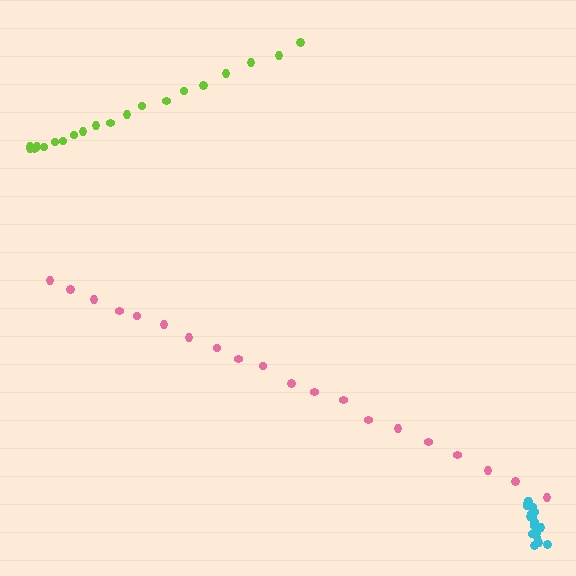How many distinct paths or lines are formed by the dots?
There are 3 distinct paths.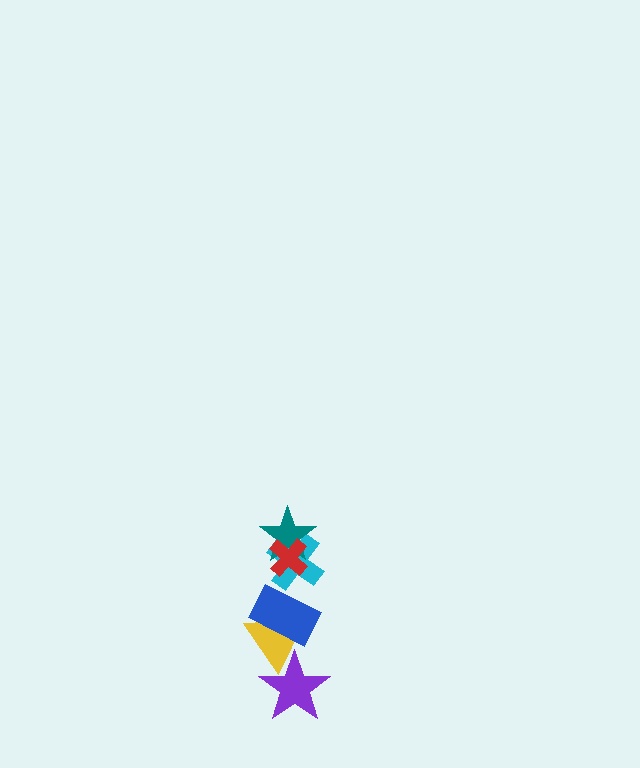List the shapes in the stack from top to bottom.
From top to bottom: the red cross, the teal star, the cyan cross, the blue rectangle, the yellow triangle, the purple star.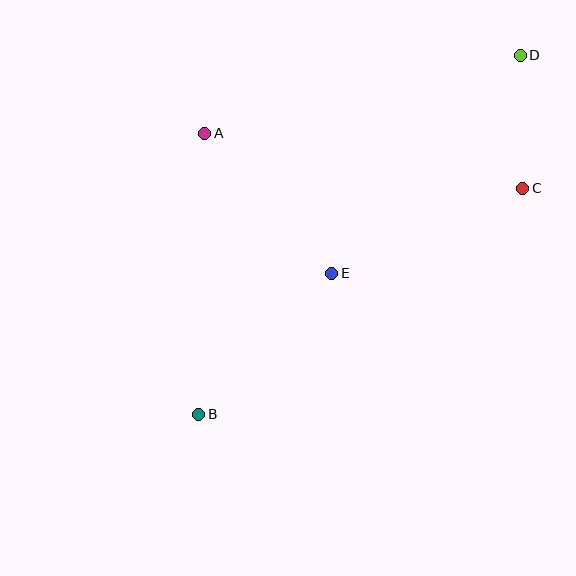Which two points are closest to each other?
Points C and D are closest to each other.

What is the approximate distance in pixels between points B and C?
The distance between B and C is approximately 395 pixels.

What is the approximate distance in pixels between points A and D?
The distance between A and D is approximately 325 pixels.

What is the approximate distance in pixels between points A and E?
The distance between A and E is approximately 189 pixels.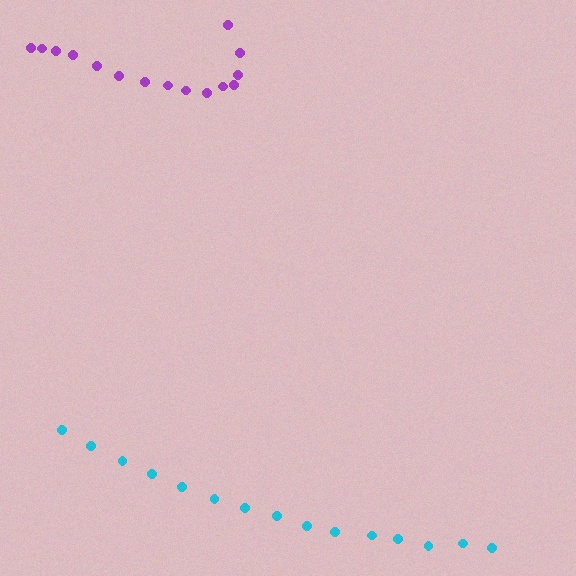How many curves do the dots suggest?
There are 2 distinct paths.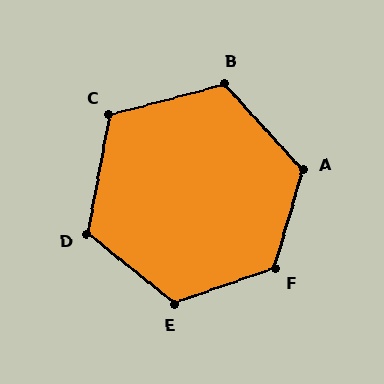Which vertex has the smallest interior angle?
C, at approximately 116 degrees.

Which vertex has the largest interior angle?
F, at approximately 125 degrees.